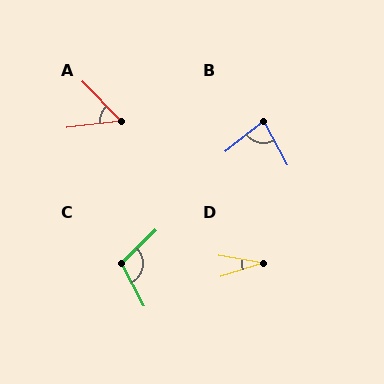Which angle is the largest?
C, at approximately 106 degrees.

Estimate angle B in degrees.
Approximately 80 degrees.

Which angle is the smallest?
D, at approximately 27 degrees.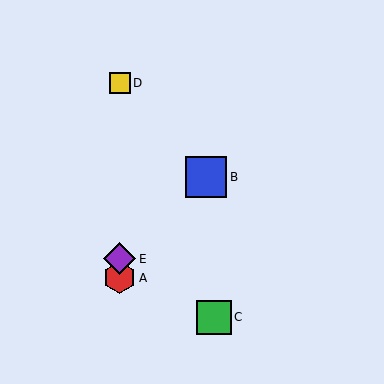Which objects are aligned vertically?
Objects A, D, E are aligned vertically.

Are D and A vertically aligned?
Yes, both are at x≈120.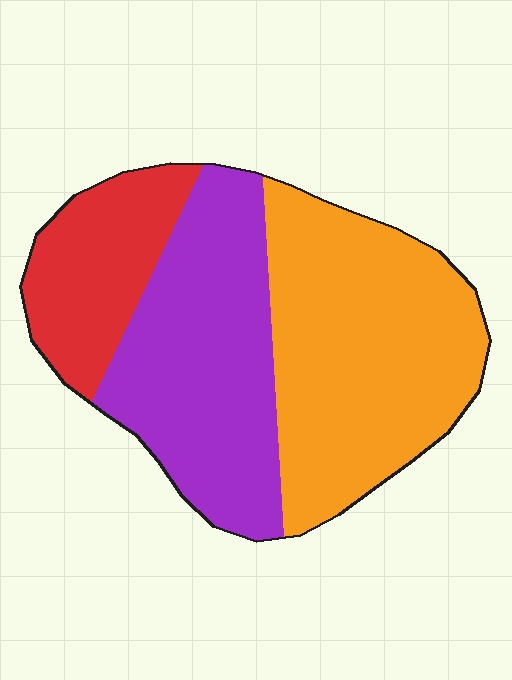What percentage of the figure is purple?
Purple takes up about three eighths (3/8) of the figure.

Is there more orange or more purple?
Orange.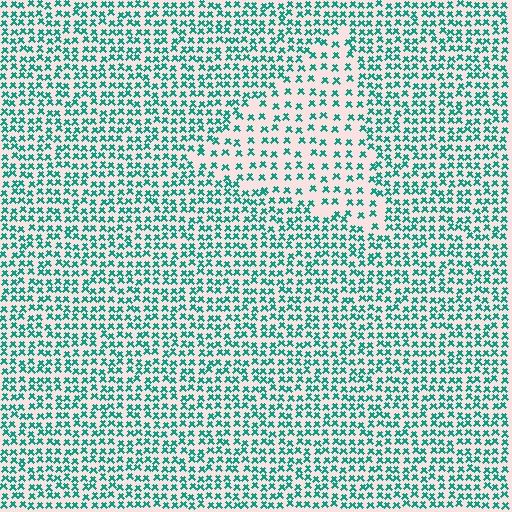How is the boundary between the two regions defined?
The boundary is defined by a change in element density (approximately 1.9x ratio). All elements are the same color, size, and shape.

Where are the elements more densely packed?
The elements are more densely packed outside the triangle boundary.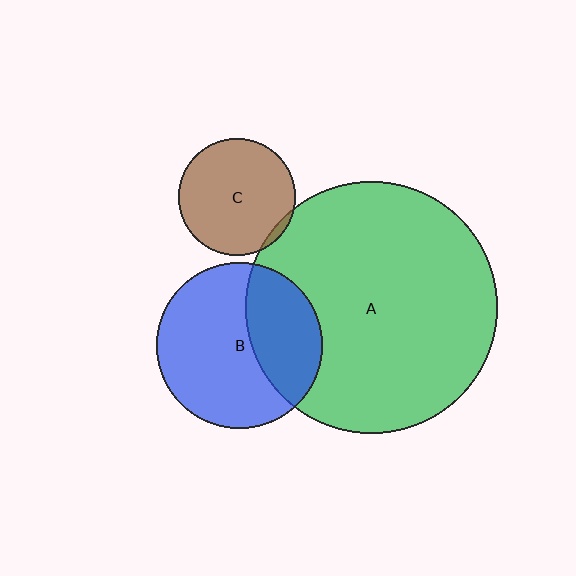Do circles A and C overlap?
Yes.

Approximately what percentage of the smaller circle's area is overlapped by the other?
Approximately 5%.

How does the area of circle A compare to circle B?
Approximately 2.3 times.